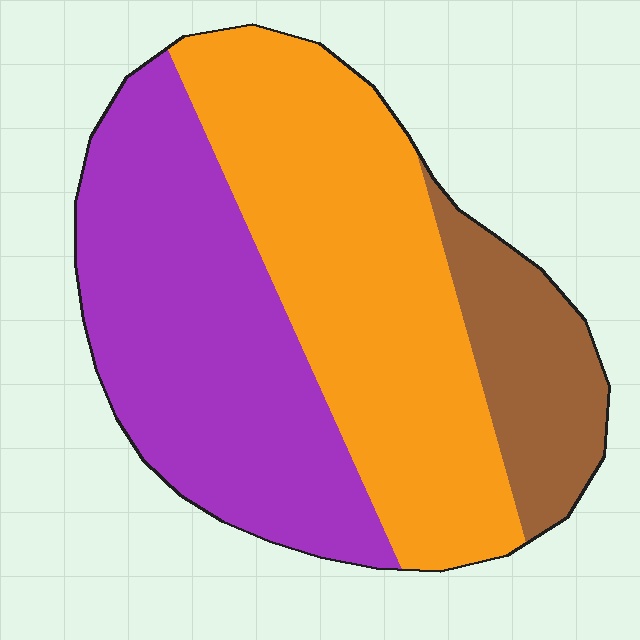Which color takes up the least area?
Brown, at roughly 15%.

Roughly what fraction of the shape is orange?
Orange covers around 45% of the shape.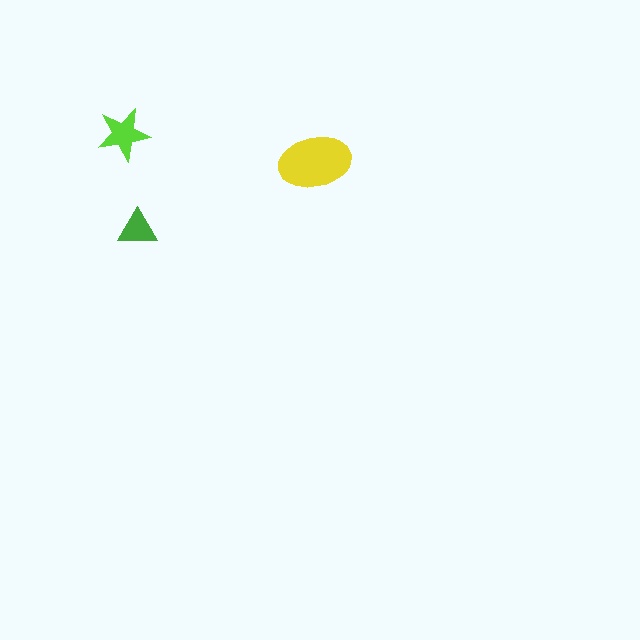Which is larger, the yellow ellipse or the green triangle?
The yellow ellipse.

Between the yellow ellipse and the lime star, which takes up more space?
The yellow ellipse.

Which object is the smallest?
The green triangle.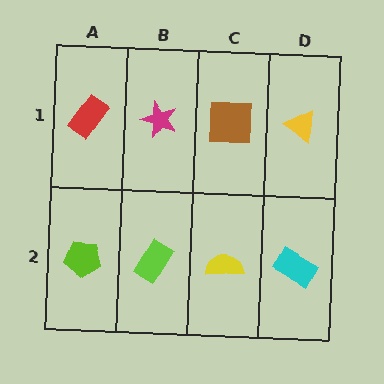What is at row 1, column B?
A magenta star.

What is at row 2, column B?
A lime rectangle.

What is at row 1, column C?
A brown square.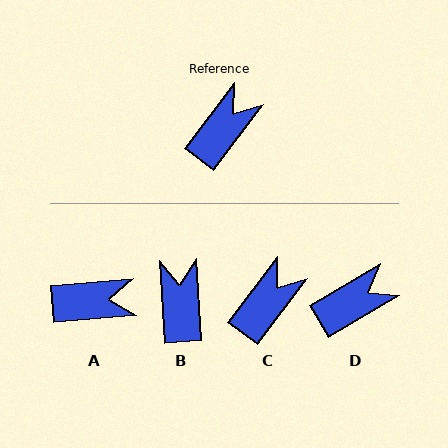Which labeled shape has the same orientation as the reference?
C.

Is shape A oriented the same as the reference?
No, it is off by about 48 degrees.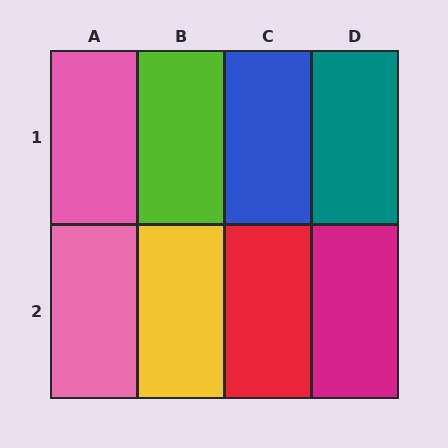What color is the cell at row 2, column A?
Pink.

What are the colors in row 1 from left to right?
Pink, lime, blue, teal.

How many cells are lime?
1 cell is lime.